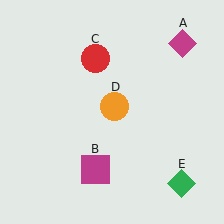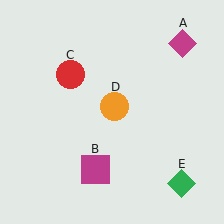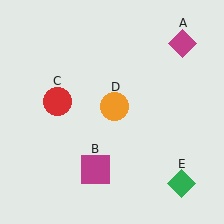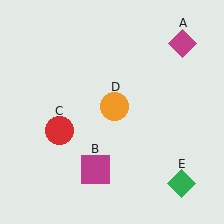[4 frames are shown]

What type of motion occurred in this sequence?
The red circle (object C) rotated counterclockwise around the center of the scene.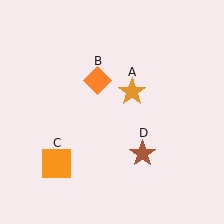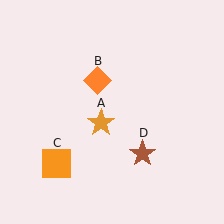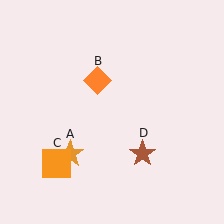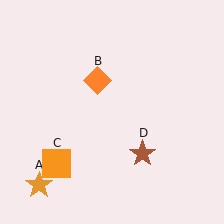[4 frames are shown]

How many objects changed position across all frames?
1 object changed position: orange star (object A).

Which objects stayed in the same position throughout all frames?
Orange diamond (object B) and orange square (object C) and brown star (object D) remained stationary.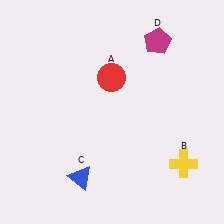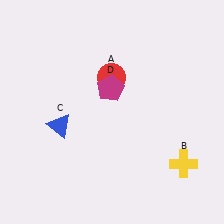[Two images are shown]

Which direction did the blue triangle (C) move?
The blue triangle (C) moved up.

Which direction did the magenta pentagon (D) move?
The magenta pentagon (D) moved left.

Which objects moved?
The objects that moved are: the blue triangle (C), the magenta pentagon (D).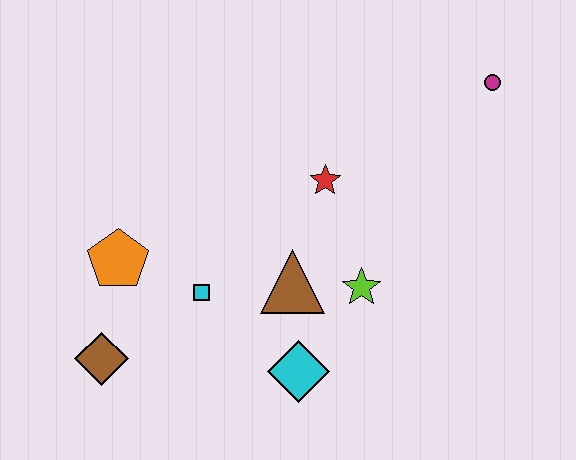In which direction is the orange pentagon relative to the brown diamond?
The orange pentagon is above the brown diamond.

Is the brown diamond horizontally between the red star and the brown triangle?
No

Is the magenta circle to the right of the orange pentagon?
Yes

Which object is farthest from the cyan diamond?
The magenta circle is farthest from the cyan diamond.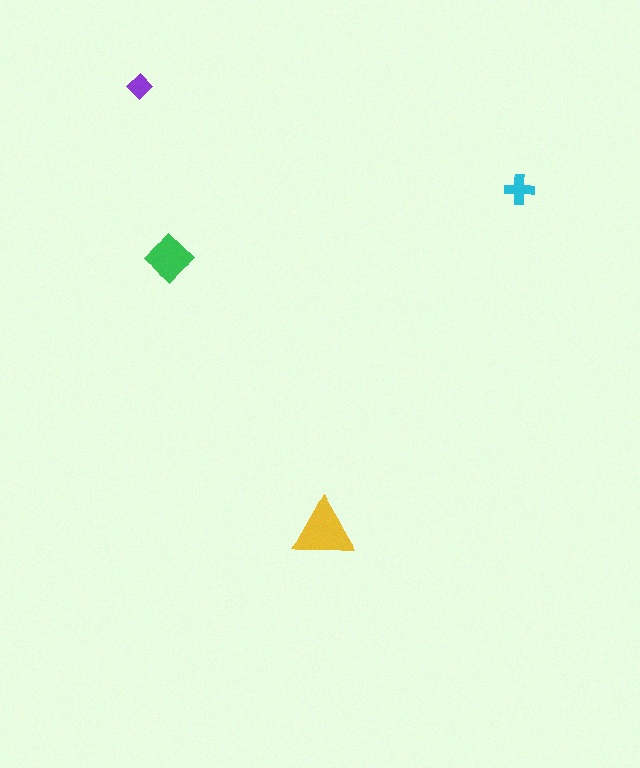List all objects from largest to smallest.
The yellow triangle, the green diamond, the cyan cross, the purple diamond.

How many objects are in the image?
There are 4 objects in the image.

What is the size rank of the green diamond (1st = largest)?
2nd.